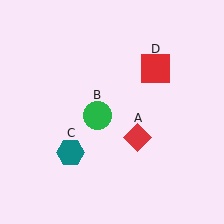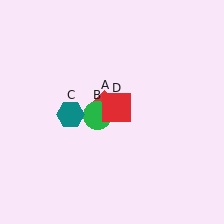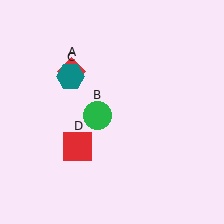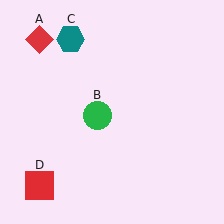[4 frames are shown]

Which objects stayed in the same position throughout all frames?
Green circle (object B) remained stationary.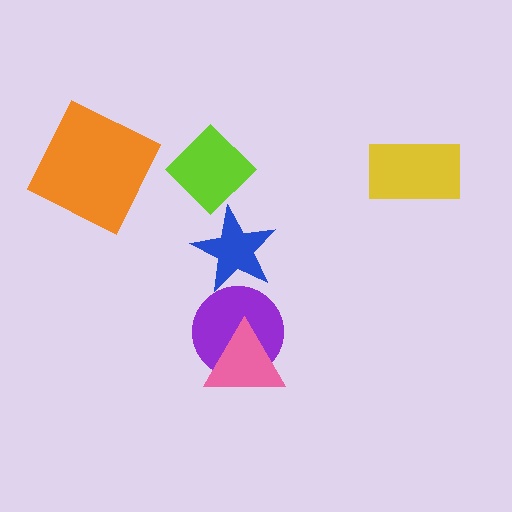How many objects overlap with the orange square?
0 objects overlap with the orange square.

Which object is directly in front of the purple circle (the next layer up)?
The pink triangle is directly in front of the purple circle.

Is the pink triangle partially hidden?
No, no other shape covers it.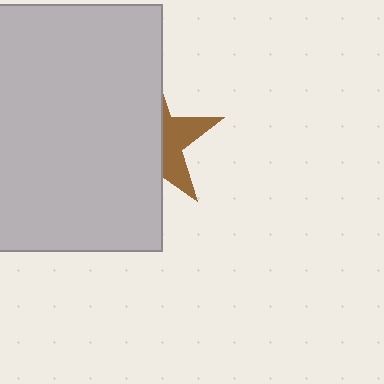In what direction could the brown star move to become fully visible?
The brown star could move right. That would shift it out from behind the light gray rectangle entirely.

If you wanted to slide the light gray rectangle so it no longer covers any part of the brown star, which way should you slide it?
Slide it left — that is the most direct way to separate the two shapes.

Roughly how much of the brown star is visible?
A small part of it is visible (roughly 36%).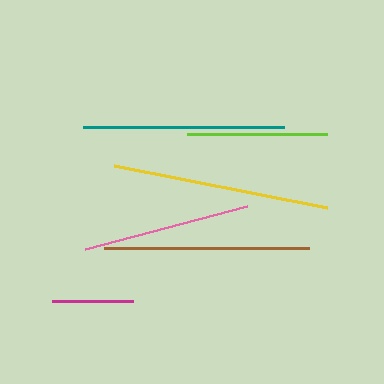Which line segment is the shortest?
The magenta line is the shortest at approximately 81 pixels.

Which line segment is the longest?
The yellow line is the longest at approximately 217 pixels.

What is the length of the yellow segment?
The yellow segment is approximately 217 pixels long.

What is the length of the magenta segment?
The magenta segment is approximately 81 pixels long.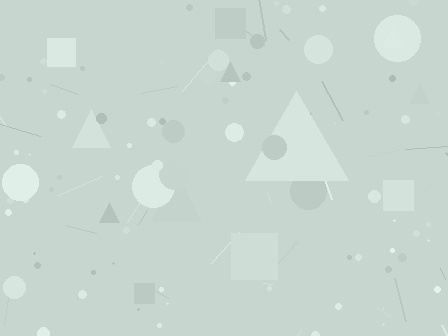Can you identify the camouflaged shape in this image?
The camouflaged shape is a triangle.